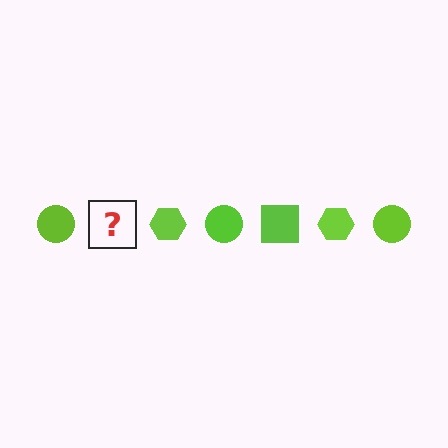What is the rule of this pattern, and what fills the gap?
The rule is that the pattern cycles through circle, square, hexagon shapes in lime. The gap should be filled with a lime square.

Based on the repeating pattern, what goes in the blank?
The blank should be a lime square.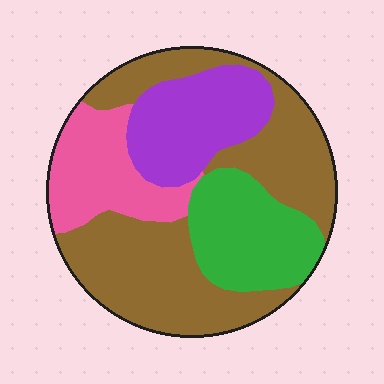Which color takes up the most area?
Brown, at roughly 45%.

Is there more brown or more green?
Brown.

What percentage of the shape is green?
Green covers about 20% of the shape.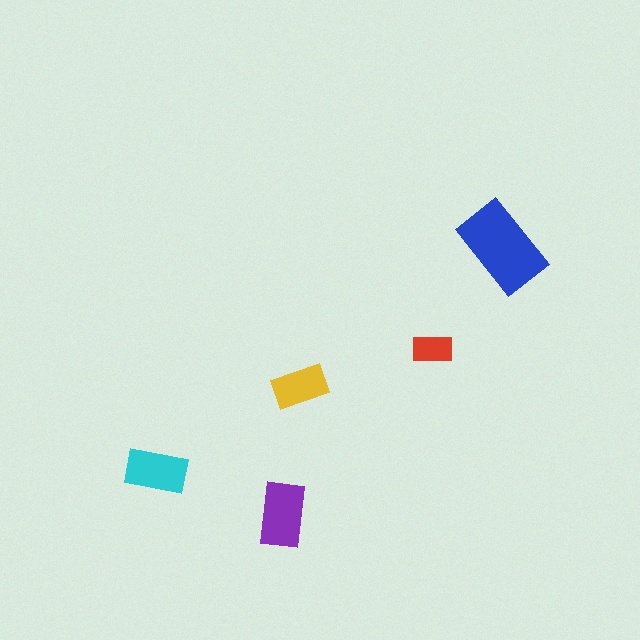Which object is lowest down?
The purple rectangle is bottommost.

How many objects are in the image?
There are 5 objects in the image.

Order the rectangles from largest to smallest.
the blue one, the purple one, the cyan one, the yellow one, the red one.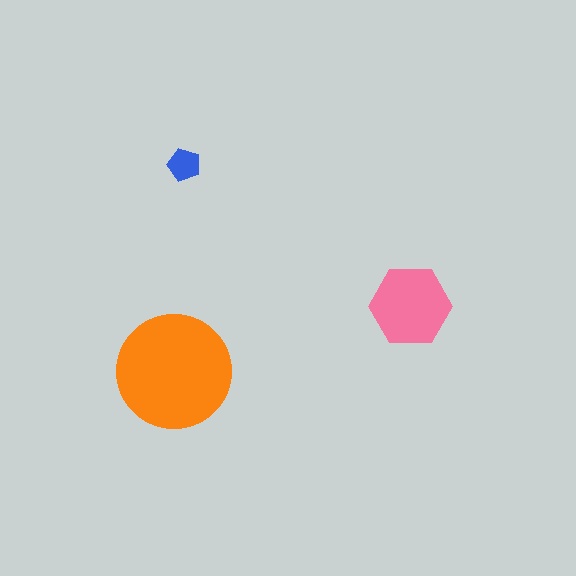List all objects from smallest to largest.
The blue pentagon, the pink hexagon, the orange circle.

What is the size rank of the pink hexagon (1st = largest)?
2nd.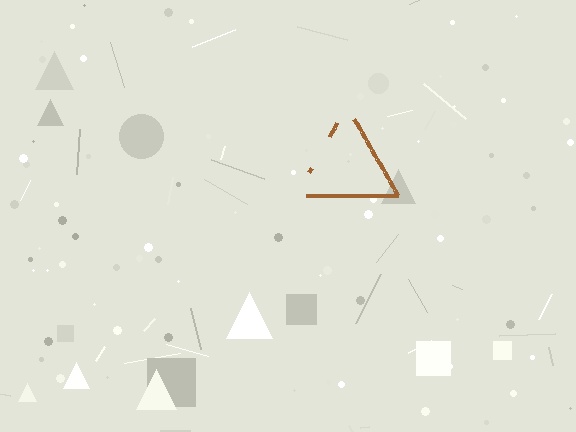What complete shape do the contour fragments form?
The contour fragments form a triangle.